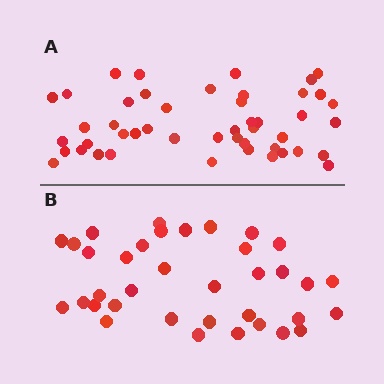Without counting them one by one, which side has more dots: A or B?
Region A (the top region) has more dots.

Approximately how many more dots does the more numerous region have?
Region A has roughly 12 or so more dots than region B.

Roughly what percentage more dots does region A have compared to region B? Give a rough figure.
About 30% more.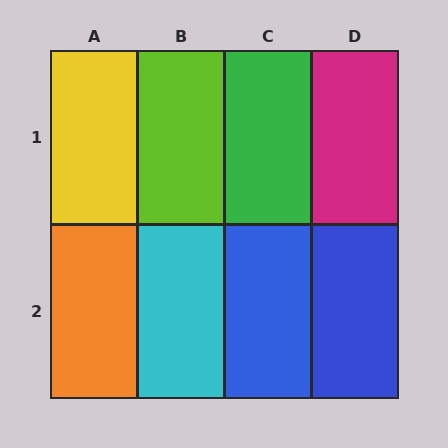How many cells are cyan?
1 cell is cyan.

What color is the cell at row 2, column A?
Orange.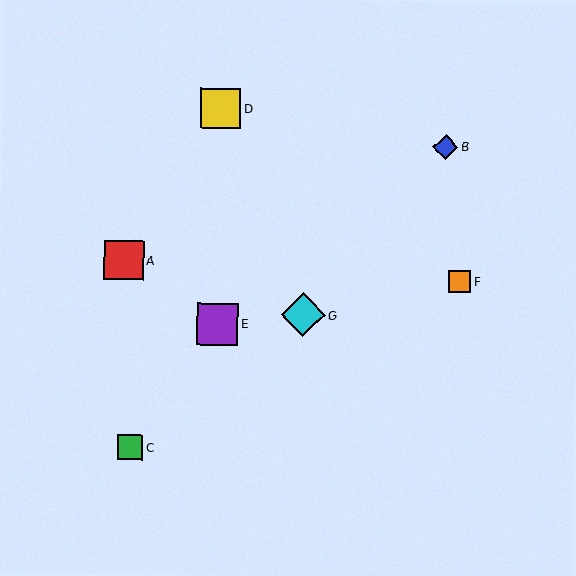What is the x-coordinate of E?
Object E is at x≈217.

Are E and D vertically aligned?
Yes, both are at x≈217.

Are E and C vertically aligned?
No, E is at x≈217 and C is at x≈131.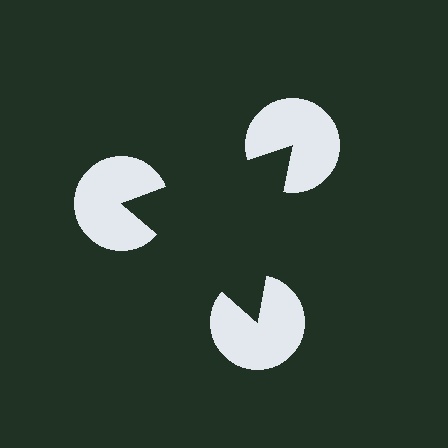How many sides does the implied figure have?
3 sides.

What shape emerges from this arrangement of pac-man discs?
An illusory triangle — its edges are inferred from the aligned wedge cuts in the pac-man discs, not physically drawn.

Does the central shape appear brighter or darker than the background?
It typically appears slightly darker than the background, even though no actual brightness change is drawn.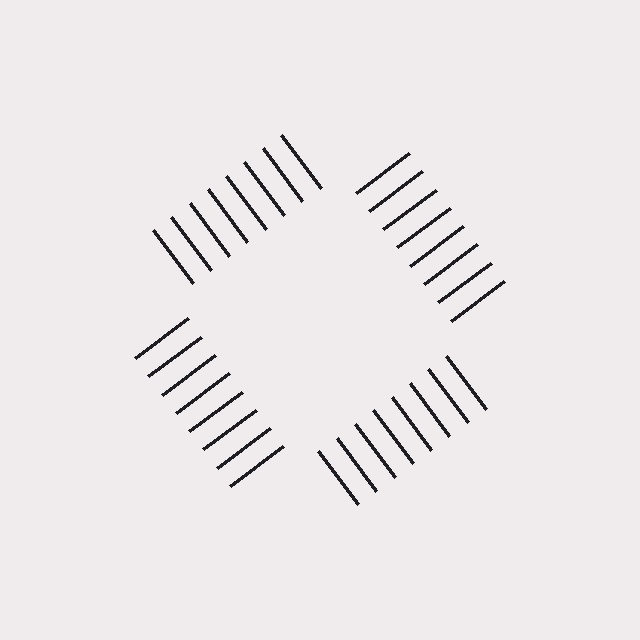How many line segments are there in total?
32 — 8 along each of the 4 edges.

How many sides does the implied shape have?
4 sides — the line-ends trace a square.